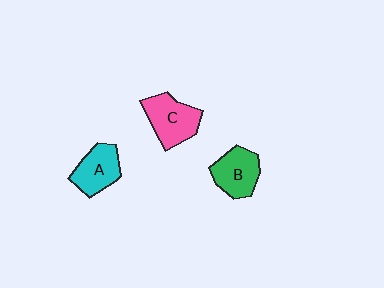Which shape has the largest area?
Shape C (pink).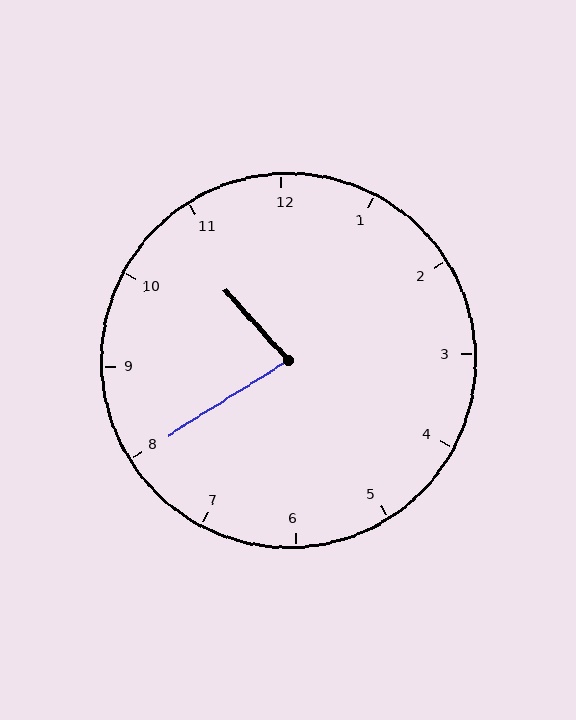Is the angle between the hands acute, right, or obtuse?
It is acute.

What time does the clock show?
10:40.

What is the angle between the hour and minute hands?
Approximately 80 degrees.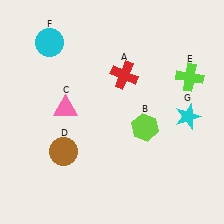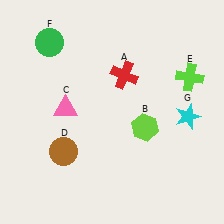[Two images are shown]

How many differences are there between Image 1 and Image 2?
There is 1 difference between the two images.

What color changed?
The circle (F) changed from cyan in Image 1 to green in Image 2.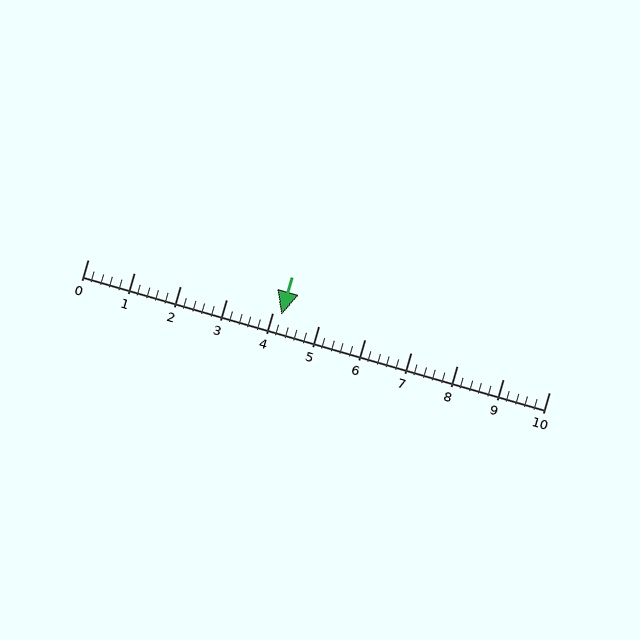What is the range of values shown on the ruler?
The ruler shows values from 0 to 10.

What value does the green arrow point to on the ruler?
The green arrow points to approximately 4.2.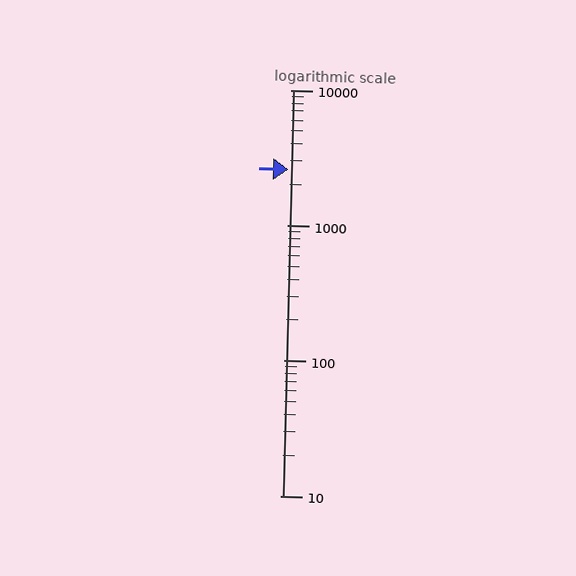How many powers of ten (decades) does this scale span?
The scale spans 3 decades, from 10 to 10000.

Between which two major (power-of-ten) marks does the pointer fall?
The pointer is between 1000 and 10000.